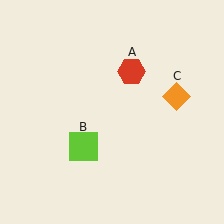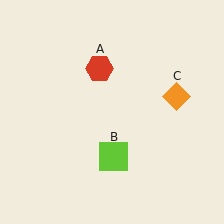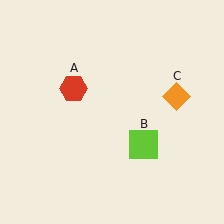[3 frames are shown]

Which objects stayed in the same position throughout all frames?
Orange diamond (object C) remained stationary.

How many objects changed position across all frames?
2 objects changed position: red hexagon (object A), lime square (object B).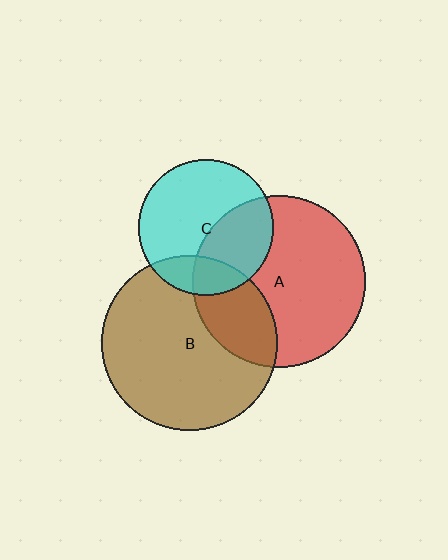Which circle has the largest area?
Circle B (brown).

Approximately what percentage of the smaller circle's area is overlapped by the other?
Approximately 40%.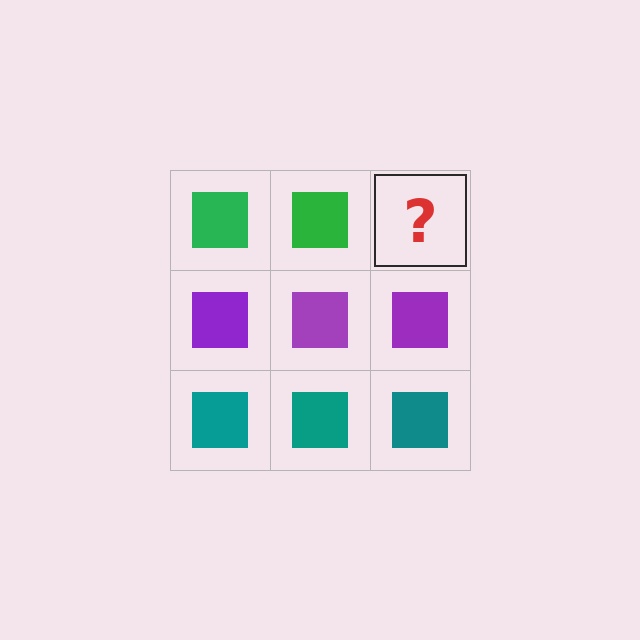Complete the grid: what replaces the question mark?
The question mark should be replaced with a green square.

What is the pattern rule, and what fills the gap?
The rule is that each row has a consistent color. The gap should be filled with a green square.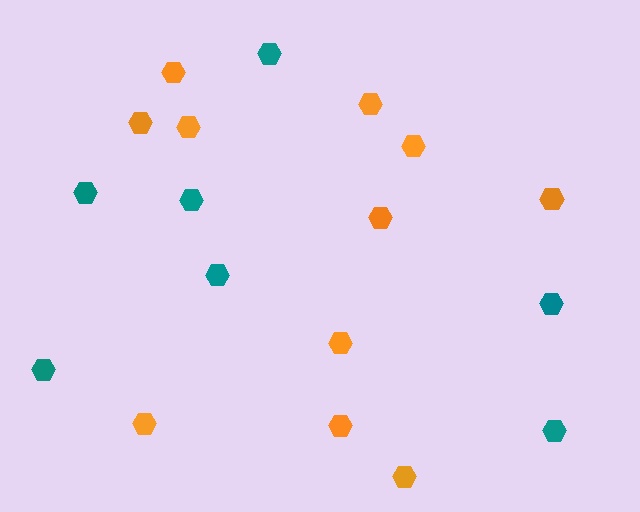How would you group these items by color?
There are 2 groups: one group of orange hexagons (11) and one group of teal hexagons (7).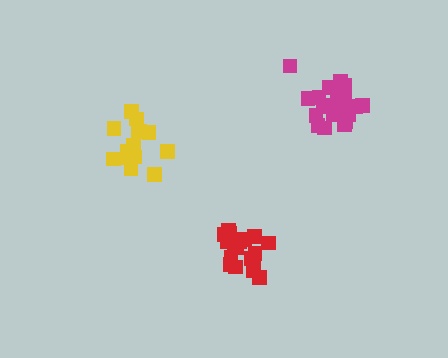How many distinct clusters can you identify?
There are 3 distinct clusters.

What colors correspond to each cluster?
The clusters are colored: red, magenta, yellow.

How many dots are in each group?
Group 1: 18 dots, Group 2: 21 dots, Group 3: 16 dots (55 total).